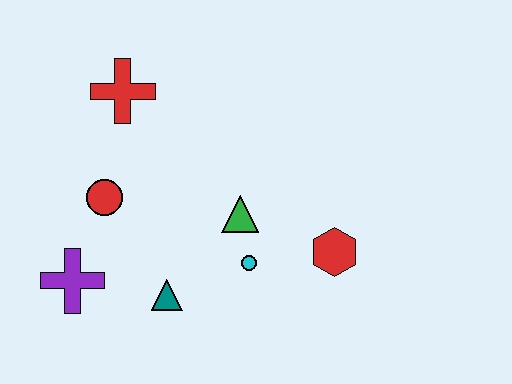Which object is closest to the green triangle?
The cyan circle is closest to the green triangle.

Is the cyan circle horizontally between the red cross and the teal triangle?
No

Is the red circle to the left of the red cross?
Yes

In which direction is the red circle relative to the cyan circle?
The red circle is to the left of the cyan circle.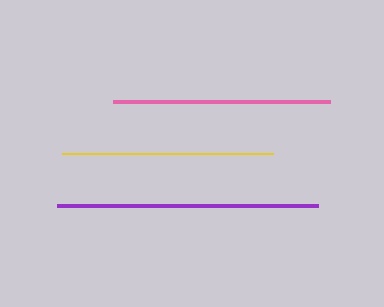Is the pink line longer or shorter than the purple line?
The purple line is longer than the pink line.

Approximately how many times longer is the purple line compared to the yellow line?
The purple line is approximately 1.2 times the length of the yellow line.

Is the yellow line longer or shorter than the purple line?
The purple line is longer than the yellow line.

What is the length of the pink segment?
The pink segment is approximately 216 pixels long.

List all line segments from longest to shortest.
From longest to shortest: purple, pink, yellow.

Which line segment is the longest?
The purple line is the longest at approximately 261 pixels.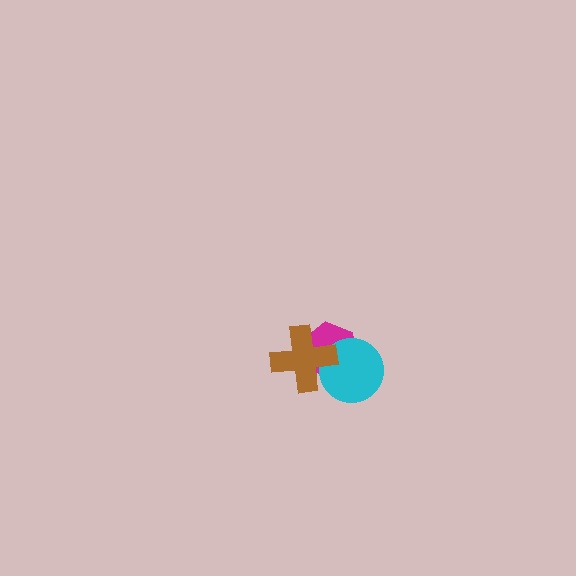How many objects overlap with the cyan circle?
2 objects overlap with the cyan circle.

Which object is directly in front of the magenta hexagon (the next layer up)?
The cyan circle is directly in front of the magenta hexagon.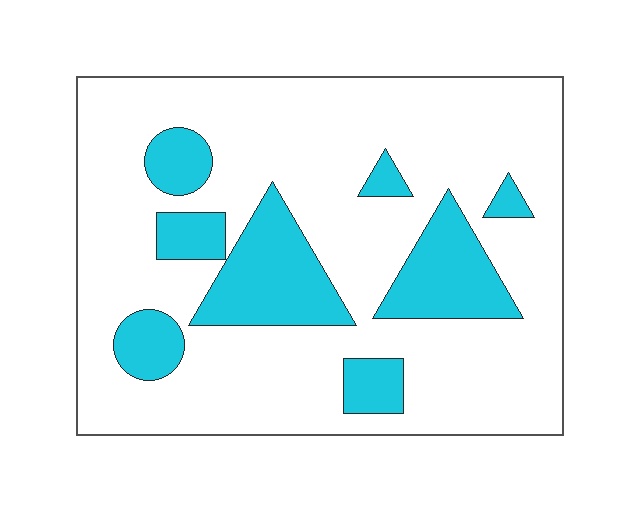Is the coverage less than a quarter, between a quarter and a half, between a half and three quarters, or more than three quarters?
Less than a quarter.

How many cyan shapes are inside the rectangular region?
8.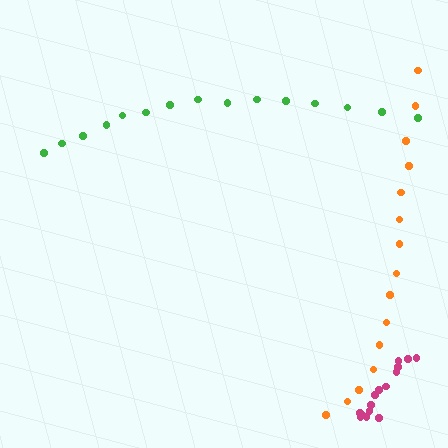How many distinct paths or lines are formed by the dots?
There are 3 distinct paths.